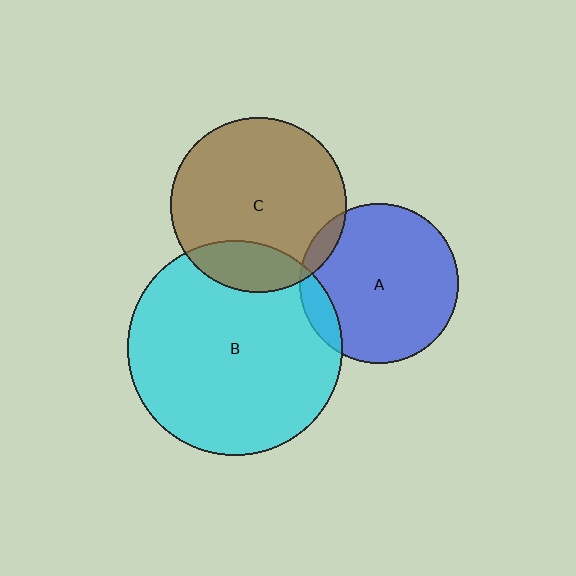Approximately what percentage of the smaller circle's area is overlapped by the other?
Approximately 10%.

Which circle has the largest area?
Circle B (cyan).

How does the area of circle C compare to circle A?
Approximately 1.2 times.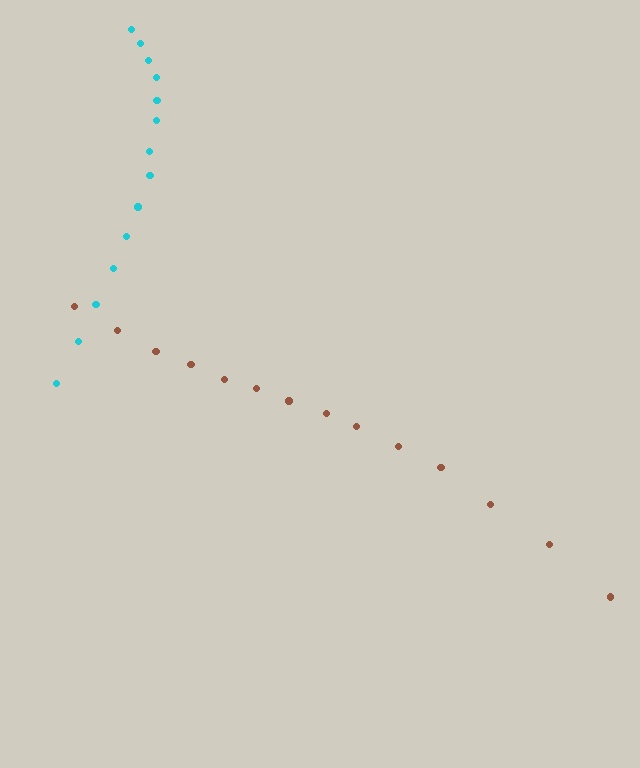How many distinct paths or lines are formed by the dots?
There are 2 distinct paths.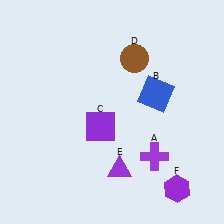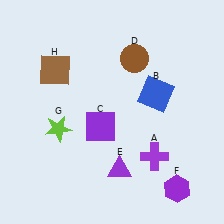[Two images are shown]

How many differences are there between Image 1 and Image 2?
There are 2 differences between the two images.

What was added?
A lime star (G), a brown square (H) were added in Image 2.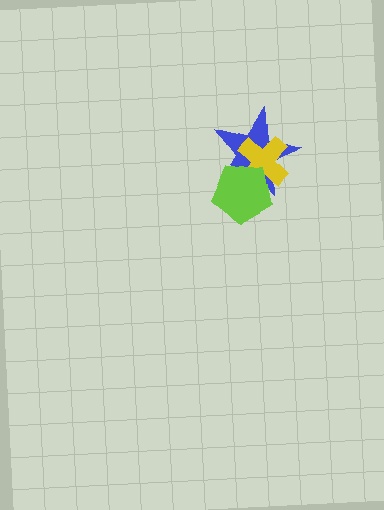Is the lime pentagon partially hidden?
No, no other shape covers it.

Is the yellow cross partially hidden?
Yes, it is partially covered by another shape.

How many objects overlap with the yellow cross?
2 objects overlap with the yellow cross.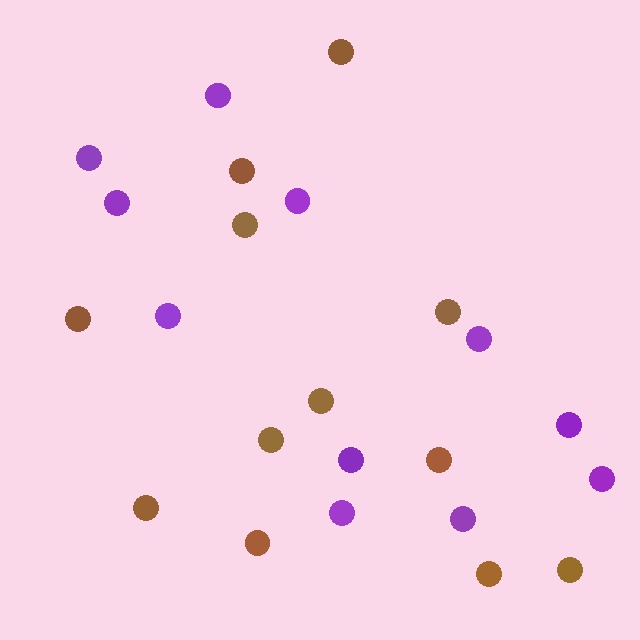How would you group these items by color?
There are 2 groups: one group of brown circles (12) and one group of purple circles (11).